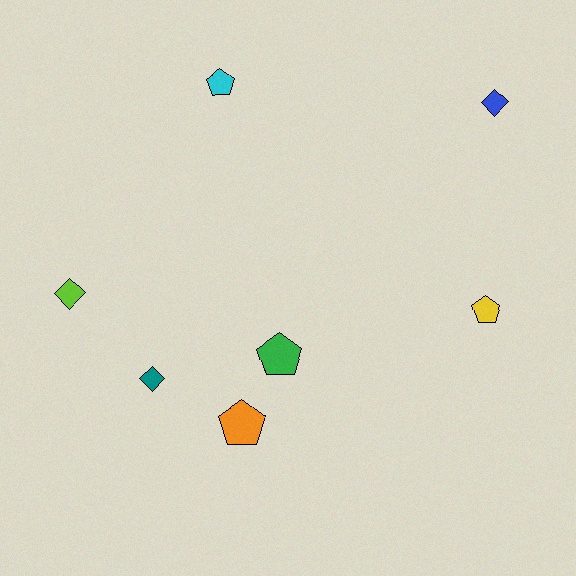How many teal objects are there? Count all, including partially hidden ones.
There is 1 teal object.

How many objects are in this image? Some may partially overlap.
There are 7 objects.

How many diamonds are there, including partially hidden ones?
There are 3 diamonds.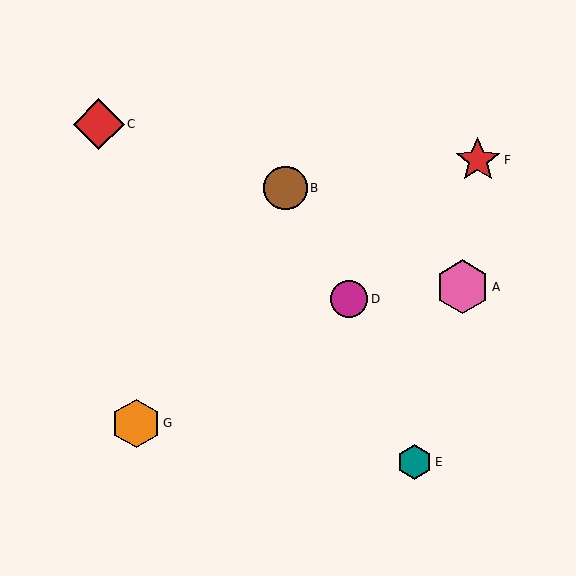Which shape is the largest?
The pink hexagon (labeled A) is the largest.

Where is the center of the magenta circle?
The center of the magenta circle is at (349, 299).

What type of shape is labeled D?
Shape D is a magenta circle.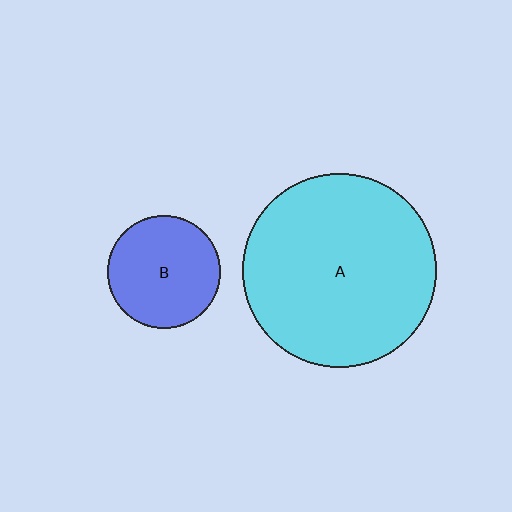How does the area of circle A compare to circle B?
Approximately 3.0 times.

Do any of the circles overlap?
No, none of the circles overlap.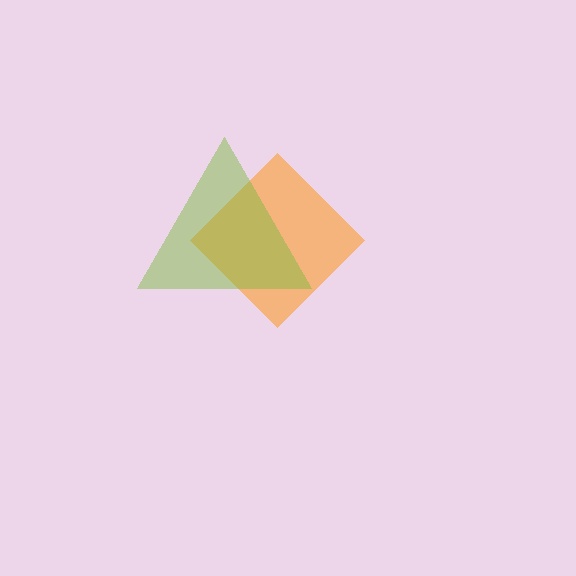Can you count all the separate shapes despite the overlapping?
Yes, there are 2 separate shapes.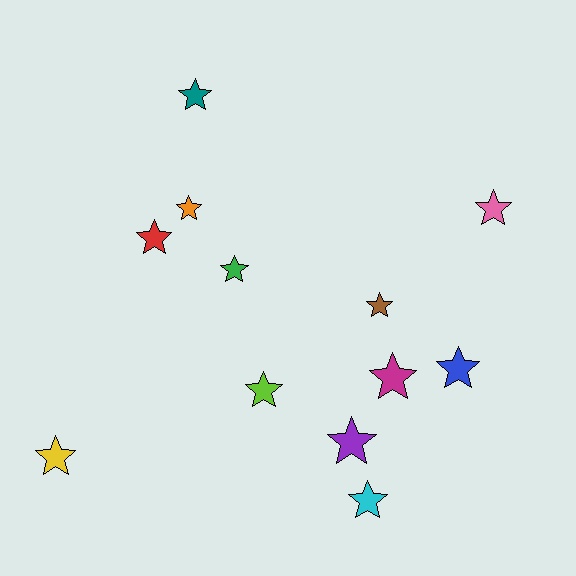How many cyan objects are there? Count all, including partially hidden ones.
There is 1 cyan object.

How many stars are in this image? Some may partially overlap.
There are 12 stars.